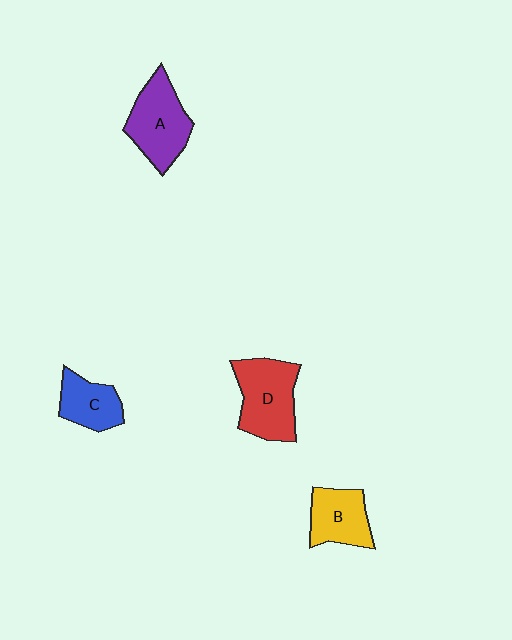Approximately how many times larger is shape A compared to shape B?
Approximately 1.3 times.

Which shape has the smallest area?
Shape C (blue).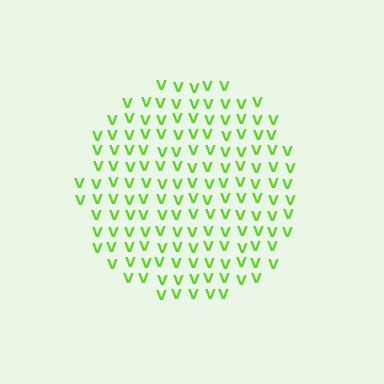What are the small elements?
The small elements are letter V's.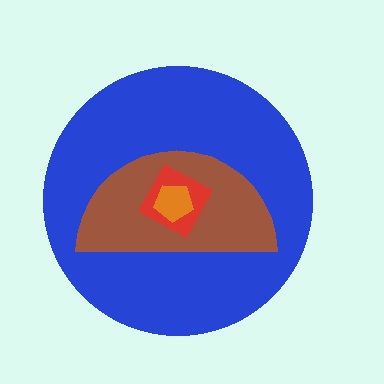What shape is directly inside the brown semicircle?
The red diamond.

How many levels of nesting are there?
4.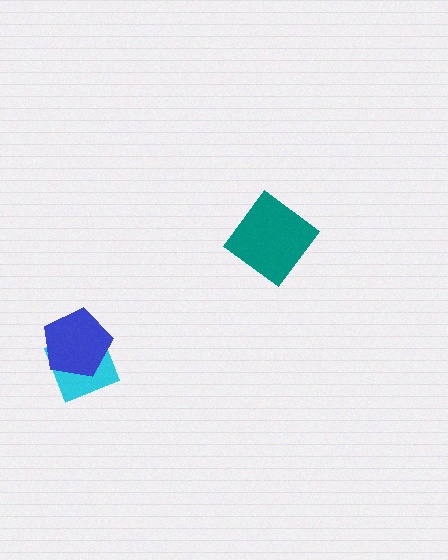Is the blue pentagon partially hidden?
No, no other shape covers it.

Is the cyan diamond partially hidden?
Yes, it is partially covered by another shape.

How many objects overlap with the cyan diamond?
1 object overlaps with the cyan diamond.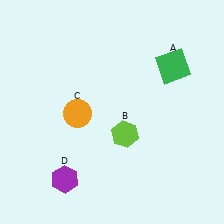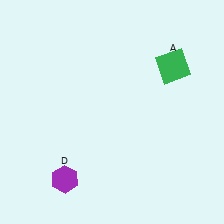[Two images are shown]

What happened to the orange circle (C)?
The orange circle (C) was removed in Image 2. It was in the bottom-left area of Image 1.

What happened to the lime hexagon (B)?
The lime hexagon (B) was removed in Image 2. It was in the bottom-right area of Image 1.